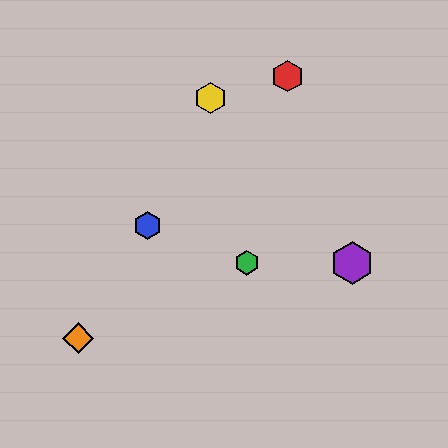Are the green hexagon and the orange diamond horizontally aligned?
No, the green hexagon is at y≈263 and the orange diamond is at y≈338.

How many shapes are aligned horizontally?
2 shapes (the green hexagon, the purple hexagon) are aligned horizontally.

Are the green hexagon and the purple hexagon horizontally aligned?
Yes, both are at y≈263.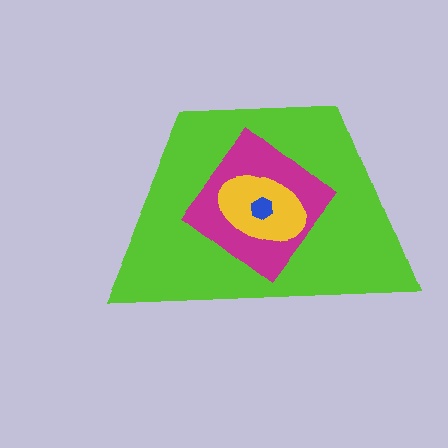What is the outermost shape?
The lime trapezoid.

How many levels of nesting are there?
4.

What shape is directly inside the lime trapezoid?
The magenta diamond.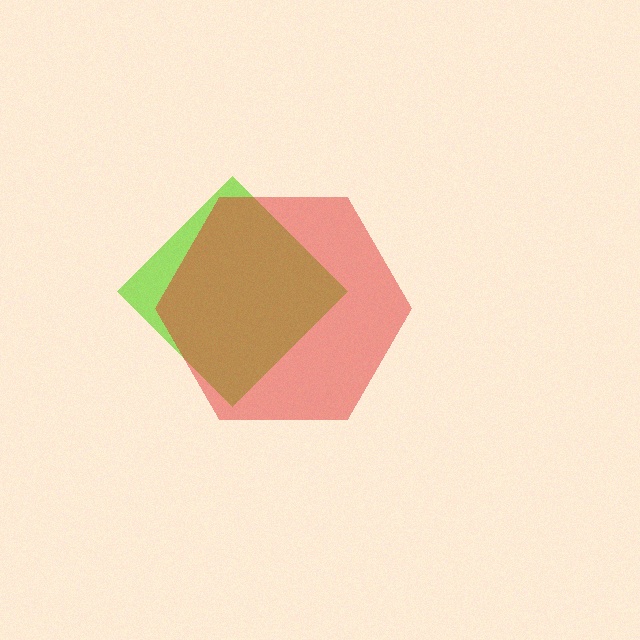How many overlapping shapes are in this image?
There are 2 overlapping shapes in the image.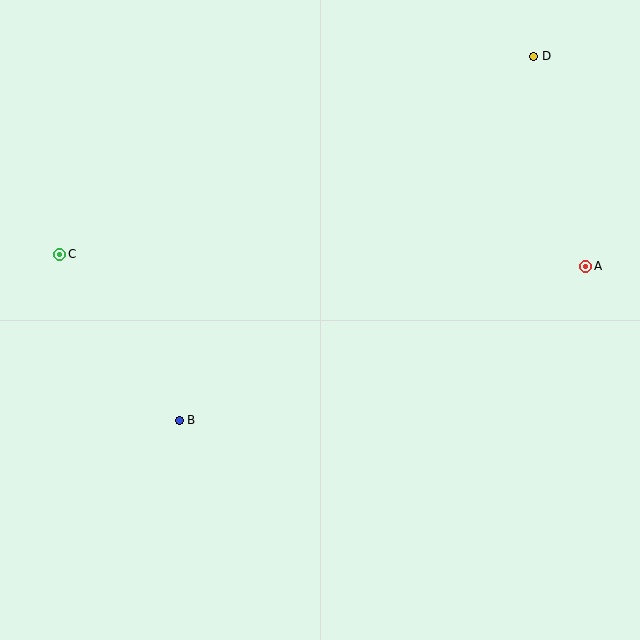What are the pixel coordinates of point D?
Point D is at (534, 56).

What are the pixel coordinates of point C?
Point C is at (60, 254).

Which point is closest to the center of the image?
Point B at (179, 420) is closest to the center.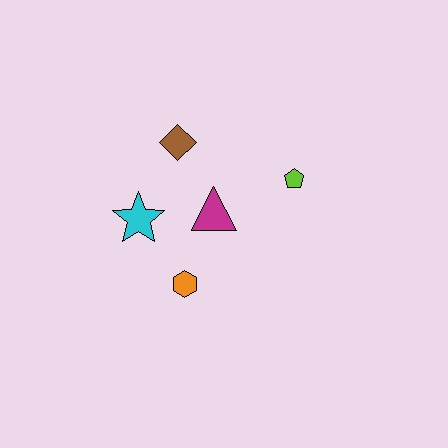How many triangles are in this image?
There is 1 triangle.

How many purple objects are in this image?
There are no purple objects.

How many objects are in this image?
There are 5 objects.